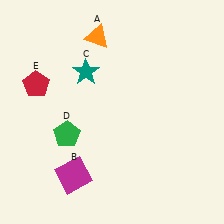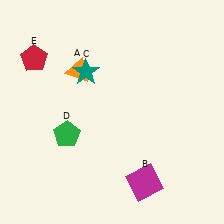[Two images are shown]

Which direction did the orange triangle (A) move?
The orange triangle (A) moved down.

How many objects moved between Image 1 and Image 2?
3 objects moved between the two images.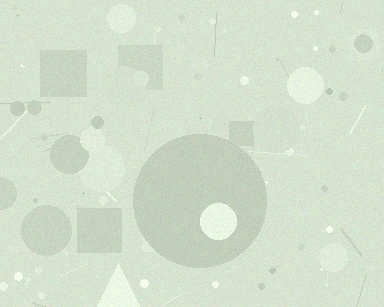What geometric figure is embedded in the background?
A circle is embedded in the background.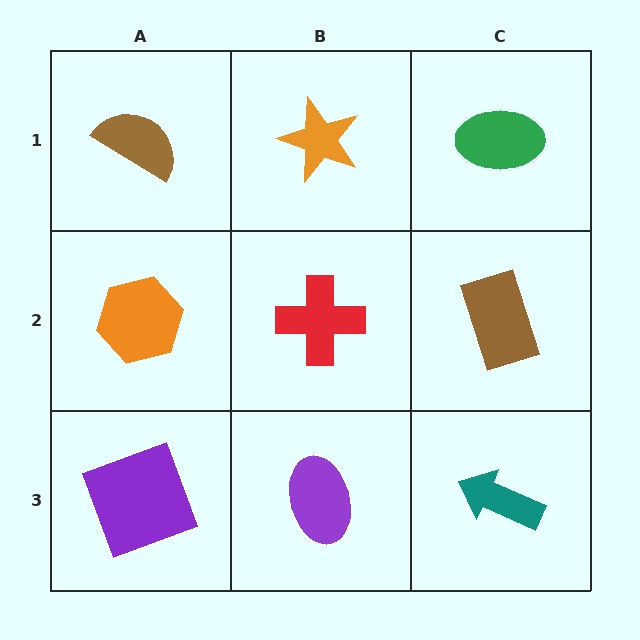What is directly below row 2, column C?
A teal arrow.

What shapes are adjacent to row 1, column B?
A red cross (row 2, column B), a brown semicircle (row 1, column A), a green ellipse (row 1, column C).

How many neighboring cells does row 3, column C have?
2.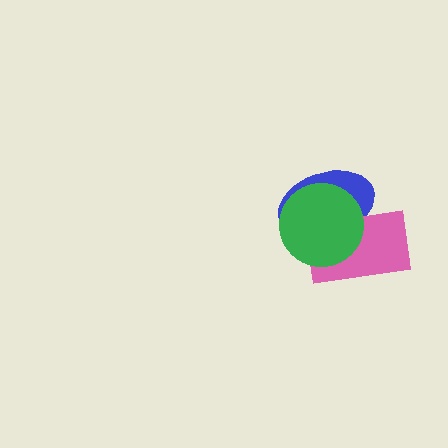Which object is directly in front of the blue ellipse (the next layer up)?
The pink rectangle is directly in front of the blue ellipse.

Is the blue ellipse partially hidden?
Yes, it is partially covered by another shape.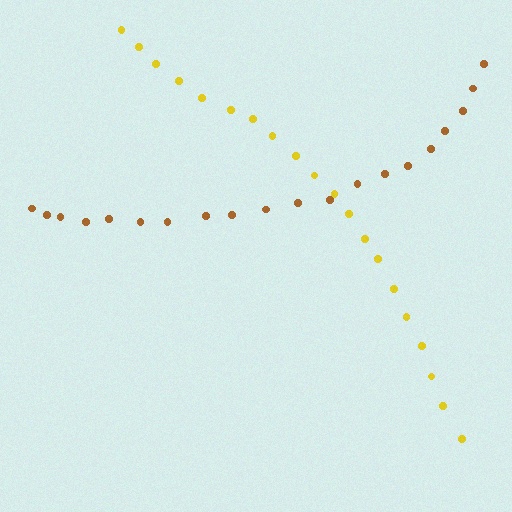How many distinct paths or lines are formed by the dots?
There are 2 distinct paths.